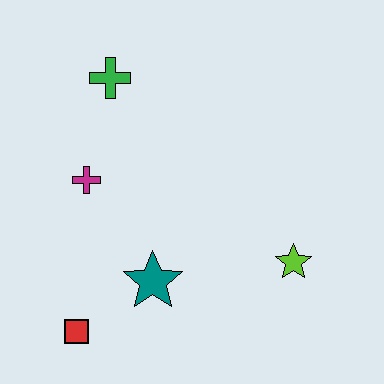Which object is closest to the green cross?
The magenta cross is closest to the green cross.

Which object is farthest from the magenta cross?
The lime star is farthest from the magenta cross.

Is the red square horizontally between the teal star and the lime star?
No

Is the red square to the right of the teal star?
No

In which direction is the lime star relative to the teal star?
The lime star is to the right of the teal star.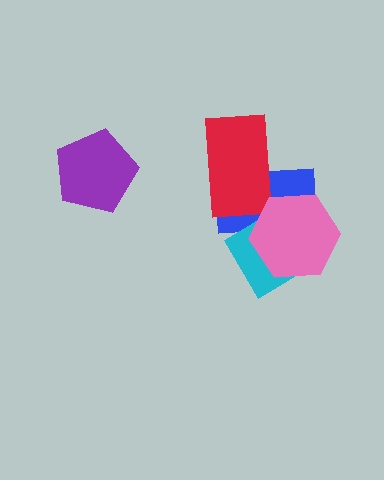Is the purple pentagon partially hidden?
No, no other shape covers it.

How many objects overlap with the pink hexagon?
2 objects overlap with the pink hexagon.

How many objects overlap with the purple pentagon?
0 objects overlap with the purple pentagon.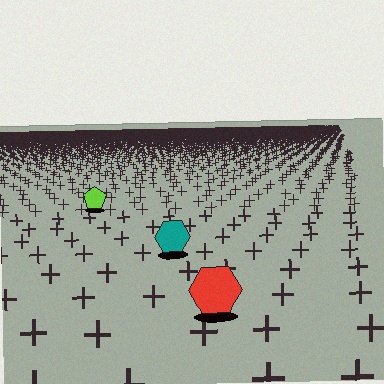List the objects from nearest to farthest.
From nearest to farthest: the red hexagon, the teal hexagon, the lime pentagon.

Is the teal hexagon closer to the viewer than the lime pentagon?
Yes. The teal hexagon is closer — you can tell from the texture gradient: the ground texture is coarser near it.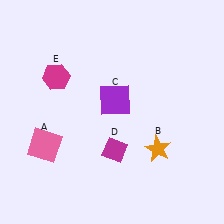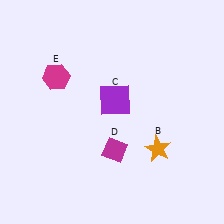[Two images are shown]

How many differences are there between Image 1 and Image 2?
There is 1 difference between the two images.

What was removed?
The pink square (A) was removed in Image 2.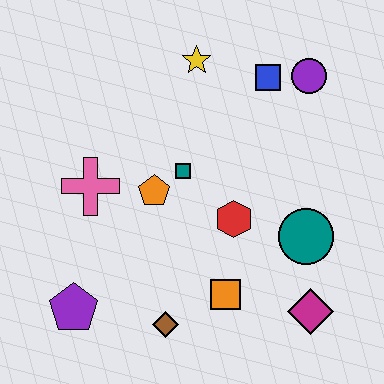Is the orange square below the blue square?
Yes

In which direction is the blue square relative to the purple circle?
The blue square is to the left of the purple circle.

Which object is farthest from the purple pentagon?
The purple circle is farthest from the purple pentagon.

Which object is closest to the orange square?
The brown diamond is closest to the orange square.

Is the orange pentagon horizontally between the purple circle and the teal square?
No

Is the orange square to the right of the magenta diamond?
No